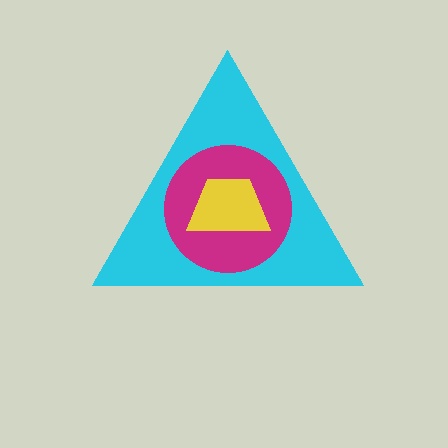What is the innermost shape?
The yellow trapezoid.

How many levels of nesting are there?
3.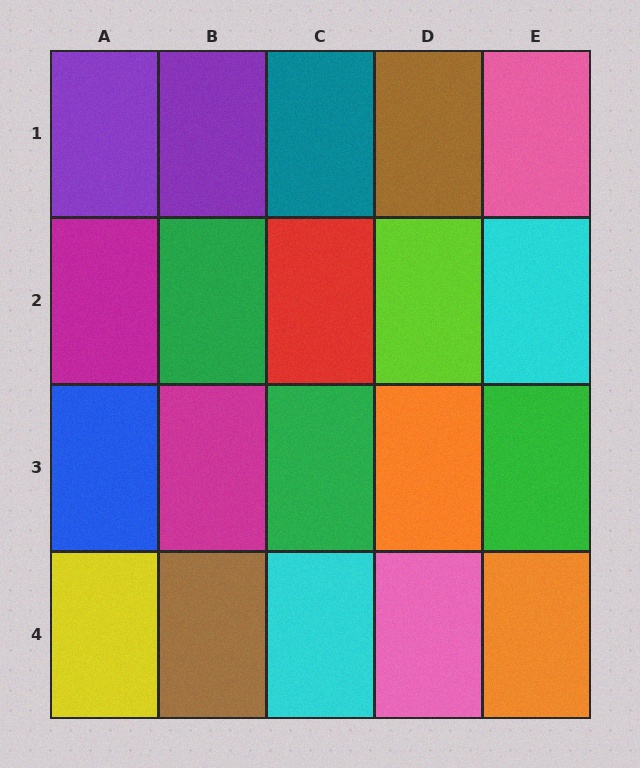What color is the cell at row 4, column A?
Yellow.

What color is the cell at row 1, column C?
Teal.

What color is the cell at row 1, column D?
Brown.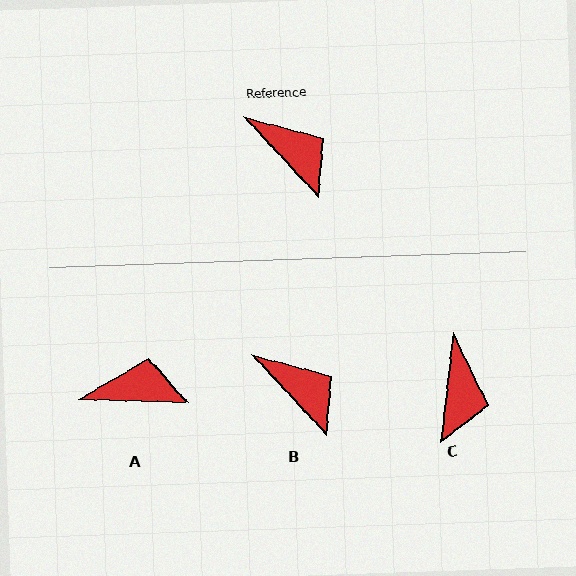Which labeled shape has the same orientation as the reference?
B.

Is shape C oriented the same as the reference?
No, it is off by about 49 degrees.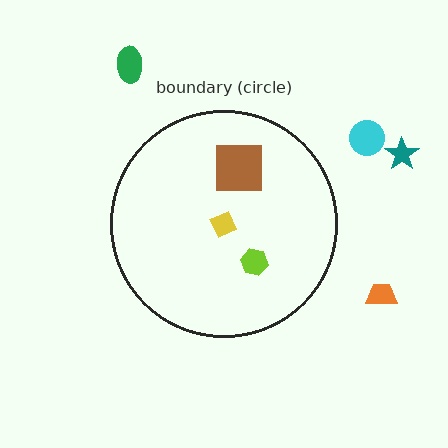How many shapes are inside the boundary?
3 inside, 4 outside.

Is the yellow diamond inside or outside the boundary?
Inside.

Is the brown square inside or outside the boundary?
Inside.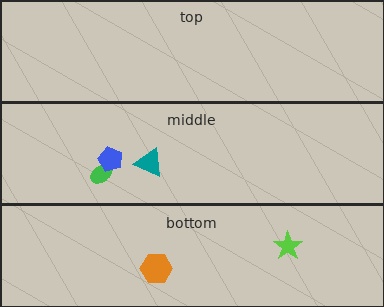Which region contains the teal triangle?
The middle region.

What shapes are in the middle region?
The teal triangle, the green ellipse, the blue pentagon.